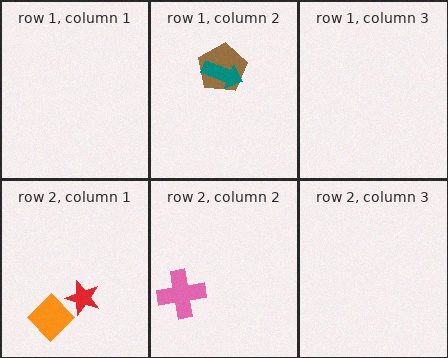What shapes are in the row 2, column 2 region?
The pink cross.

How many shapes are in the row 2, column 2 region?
1.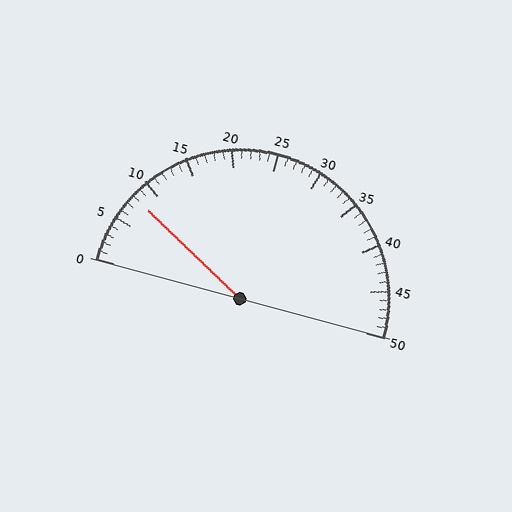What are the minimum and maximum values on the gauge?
The gauge ranges from 0 to 50.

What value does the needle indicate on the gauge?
The needle indicates approximately 8.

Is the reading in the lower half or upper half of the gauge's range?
The reading is in the lower half of the range (0 to 50).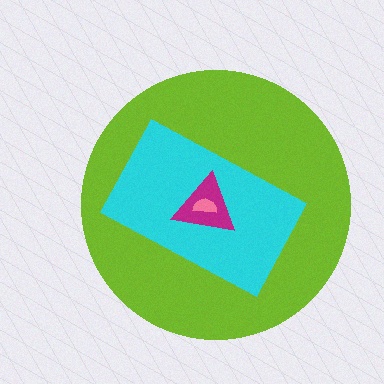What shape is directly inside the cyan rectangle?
The magenta triangle.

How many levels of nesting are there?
4.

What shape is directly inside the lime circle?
The cyan rectangle.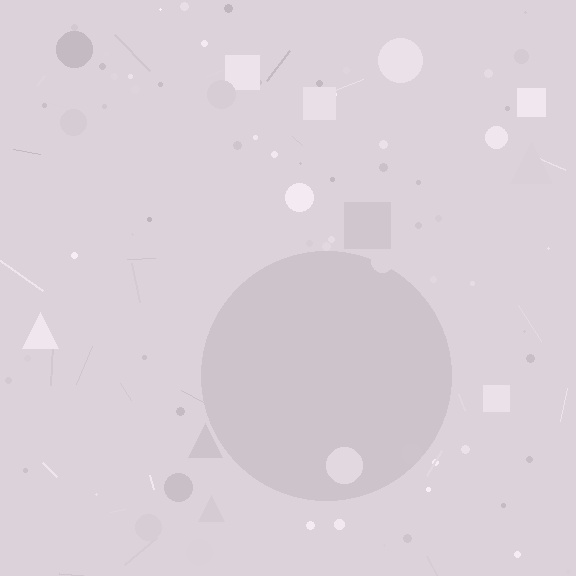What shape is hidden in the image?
A circle is hidden in the image.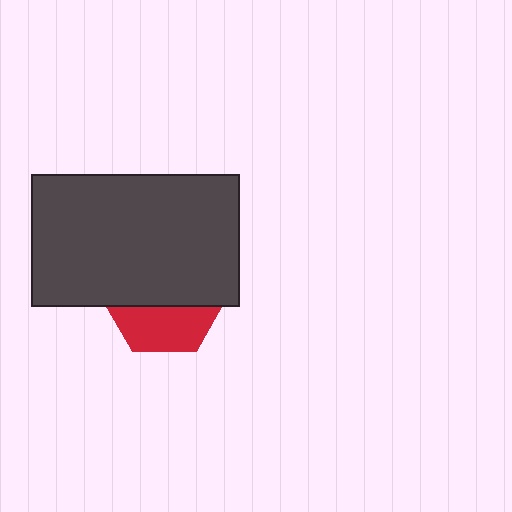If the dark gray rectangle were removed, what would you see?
You would see the complete red hexagon.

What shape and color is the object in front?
The object in front is a dark gray rectangle.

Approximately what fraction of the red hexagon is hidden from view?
Roughly 63% of the red hexagon is hidden behind the dark gray rectangle.